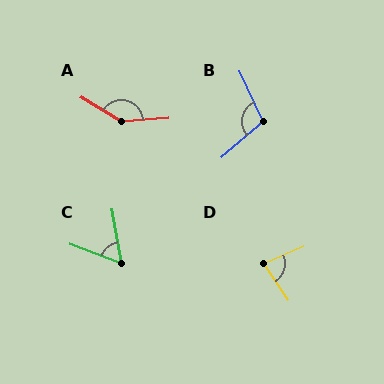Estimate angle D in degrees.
Approximately 79 degrees.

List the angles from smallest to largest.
C (59°), D (79°), B (106°), A (144°).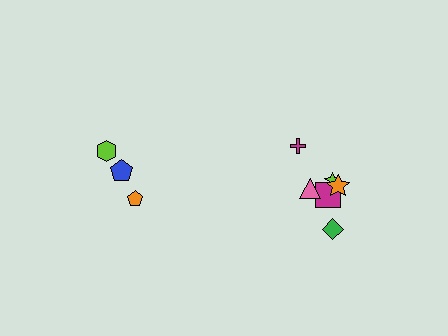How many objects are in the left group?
There are 3 objects.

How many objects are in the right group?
There are 6 objects.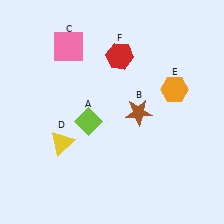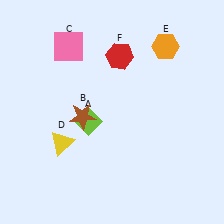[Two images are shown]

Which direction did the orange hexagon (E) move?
The orange hexagon (E) moved up.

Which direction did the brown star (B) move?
The brown star (B) moved left.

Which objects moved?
The objects that moved are: the brown star (B), the orange hexagon (E).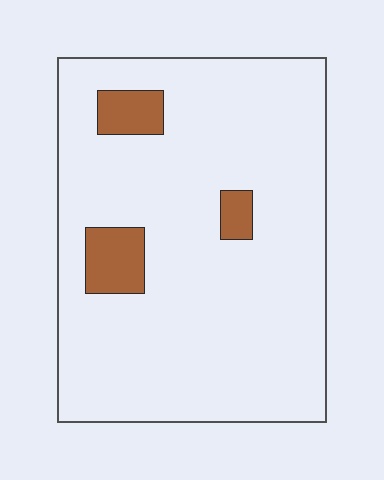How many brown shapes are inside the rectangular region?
3.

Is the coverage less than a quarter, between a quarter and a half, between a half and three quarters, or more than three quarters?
Less than a quarter.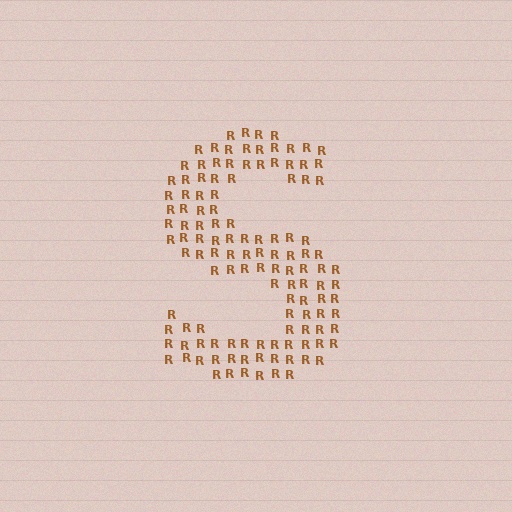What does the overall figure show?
The overall figure shows the letter S.